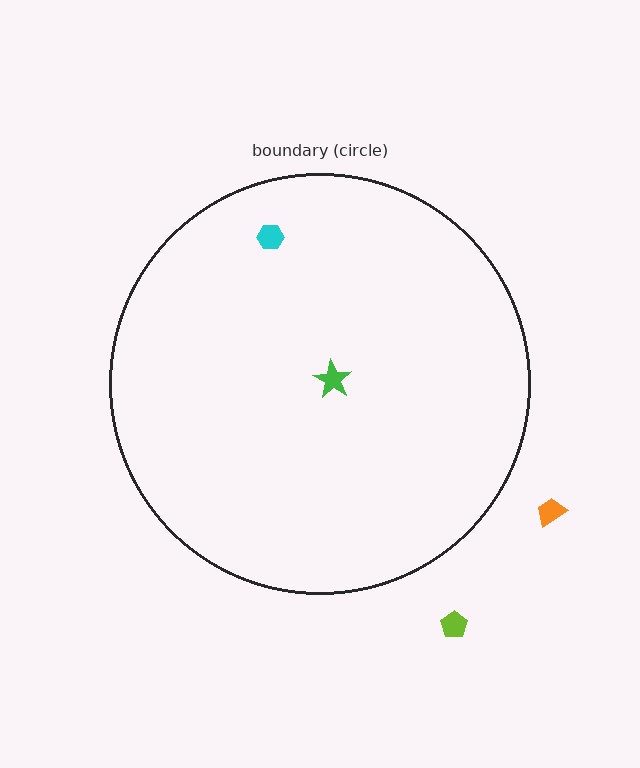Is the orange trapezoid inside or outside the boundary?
Outside.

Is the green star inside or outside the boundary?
Inside.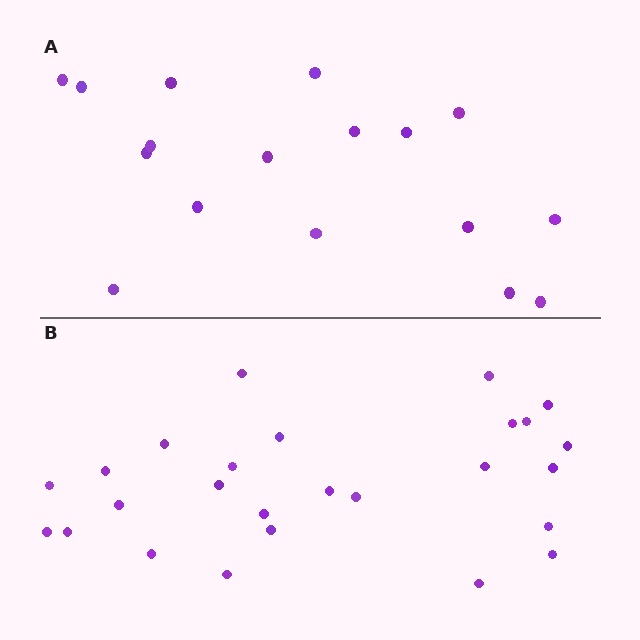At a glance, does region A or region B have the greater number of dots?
Region B (the bottom region) has more dots.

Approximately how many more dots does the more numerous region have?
Region B has roughly 8 or so more dots than region A.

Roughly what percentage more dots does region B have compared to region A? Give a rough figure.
About 55% more.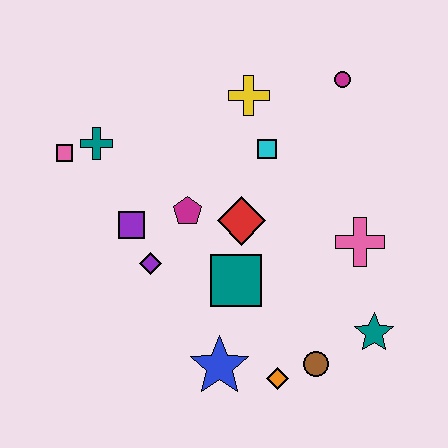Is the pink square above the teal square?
Yes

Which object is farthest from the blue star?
The magenta circle is farthest from the blue star.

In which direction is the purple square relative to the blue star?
The purple square is above the blue star.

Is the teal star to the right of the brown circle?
Yes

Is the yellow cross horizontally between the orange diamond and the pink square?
Yes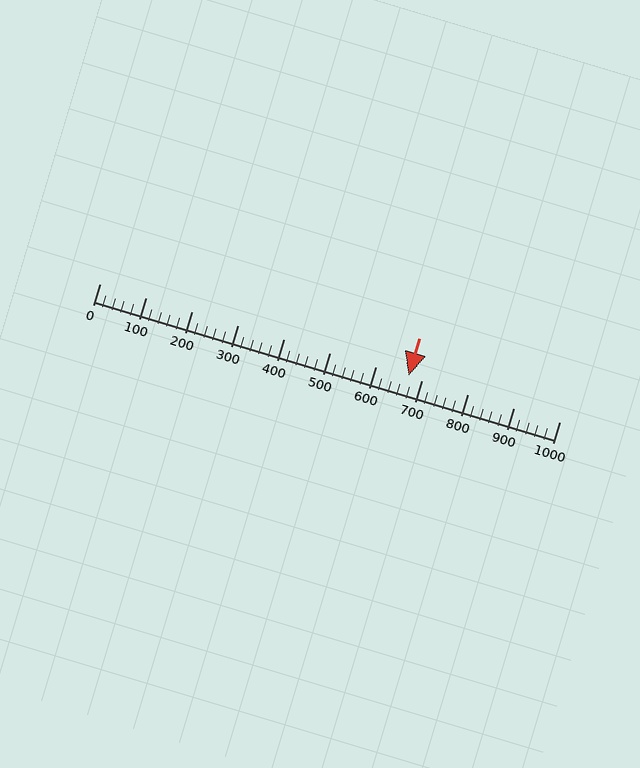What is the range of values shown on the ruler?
The ruler shows values from 0 to 1000.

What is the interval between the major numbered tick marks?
The major tick marks are spaced 100 units apart.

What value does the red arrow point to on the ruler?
The red arrow points to approximately 671.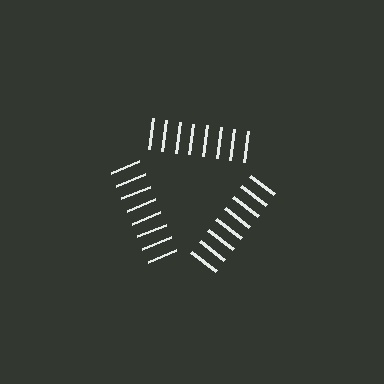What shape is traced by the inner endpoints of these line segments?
An illusory triangle — the line segments terminate on its edges but no continuous stroke is drawn.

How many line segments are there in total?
24 — 8 along each of the 3 edges.